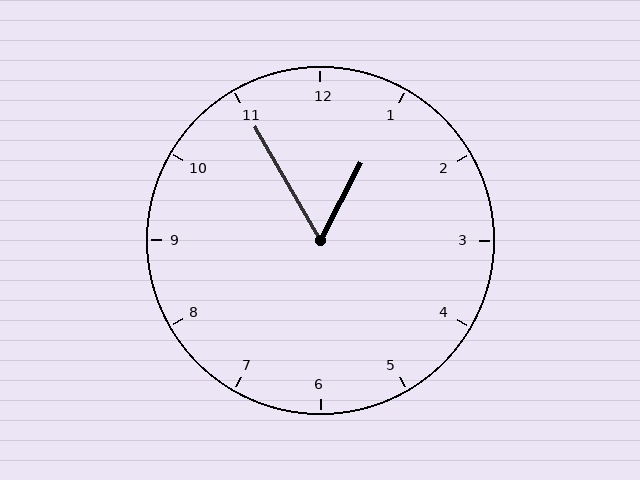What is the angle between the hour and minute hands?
Approximately 58 degrees.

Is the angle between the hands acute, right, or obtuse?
It is acute.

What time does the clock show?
12:55.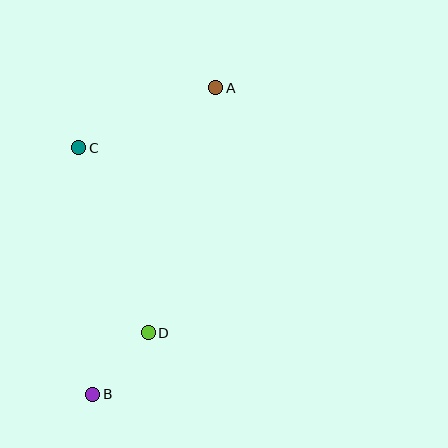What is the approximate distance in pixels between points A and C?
The distance between A and C is approximately 150 pixels.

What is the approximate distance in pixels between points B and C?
The distance between B and C is approximately 247 pixels.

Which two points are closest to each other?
Points B and D are closest to each other.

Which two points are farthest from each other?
Points A and B are farthest from each other.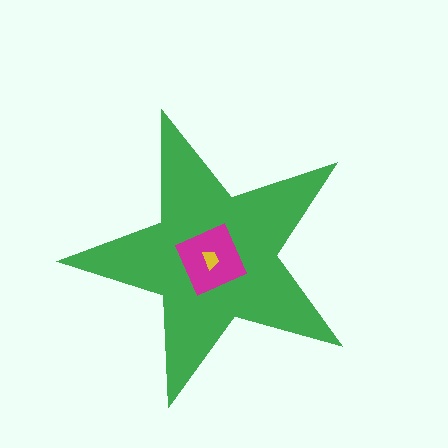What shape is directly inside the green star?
The magenta diamond.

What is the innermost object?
The yellow trapezoid.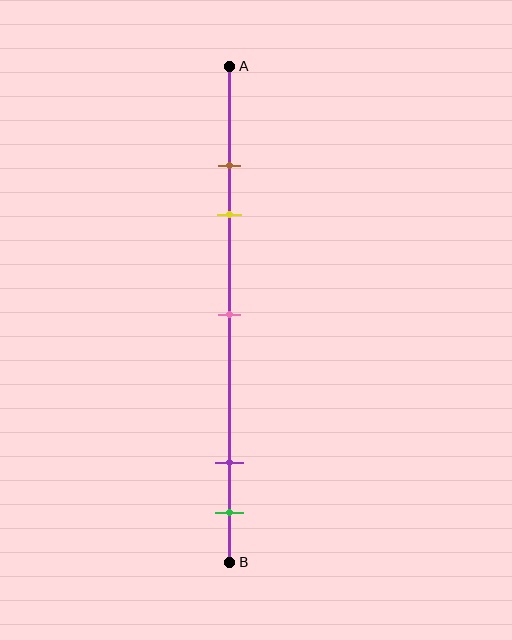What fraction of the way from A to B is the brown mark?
The brown mark is approximately 20% (0.2) of the way from A to B.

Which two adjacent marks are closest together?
The brown and yellow marks are the closest adjacent pair.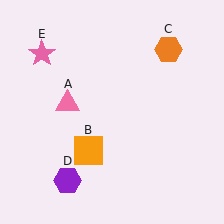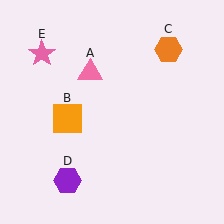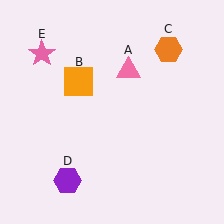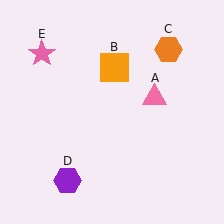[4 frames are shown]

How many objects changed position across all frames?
2 objects changed position: pink triangle (object A), orange square (object B).